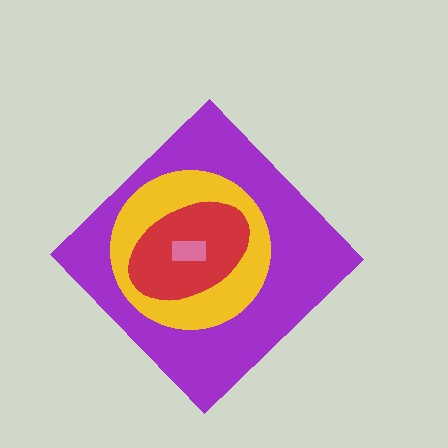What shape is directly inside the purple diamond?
The yellow circle.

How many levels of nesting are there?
4.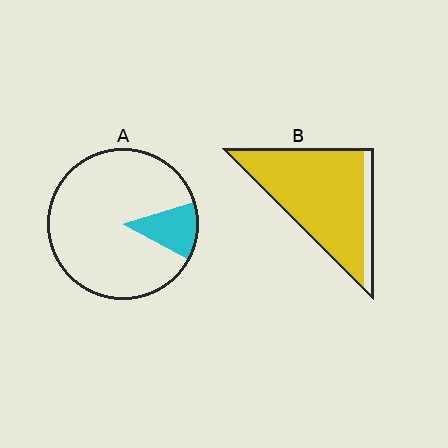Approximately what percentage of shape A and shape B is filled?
A is approximately 15% and B is approximately 85%.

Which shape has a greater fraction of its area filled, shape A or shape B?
Shape B.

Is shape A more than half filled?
No.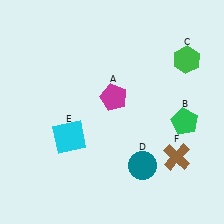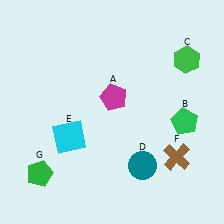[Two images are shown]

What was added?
A green pentagon (G) was added in Image 2.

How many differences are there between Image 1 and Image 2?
There is 1 difference between the two images.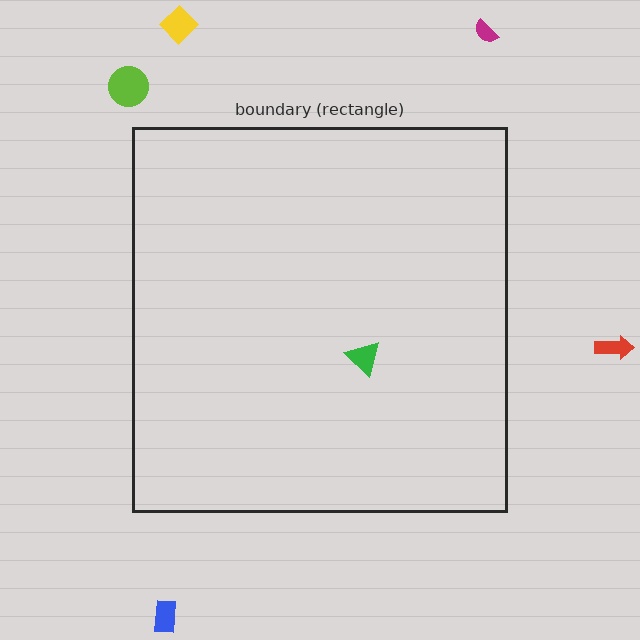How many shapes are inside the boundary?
1 inside, 5 outside.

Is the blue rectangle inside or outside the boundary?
Outside.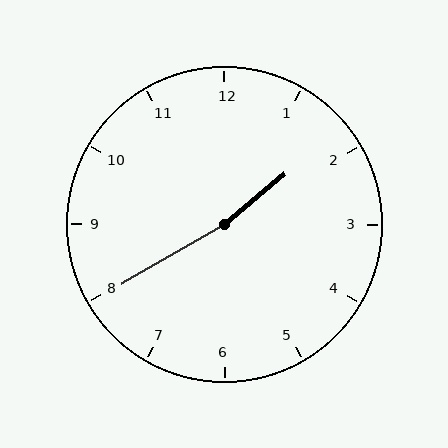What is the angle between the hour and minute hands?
Approximately 170 degrees.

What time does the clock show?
1:40.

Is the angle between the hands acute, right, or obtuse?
It is obtuse.